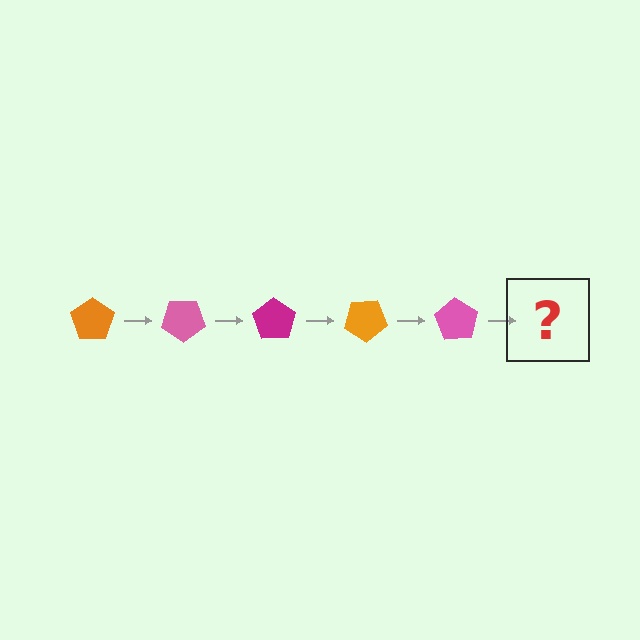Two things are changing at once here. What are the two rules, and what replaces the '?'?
The two rules are that it rotates 35 degrees each step and the color cycles through orange, pink, and magenta. The '?' should be a magenta pentagon, rotated 175 degrees from the start.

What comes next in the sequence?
The next element should be a magenta pentagon, rotated 175 degrees from the start.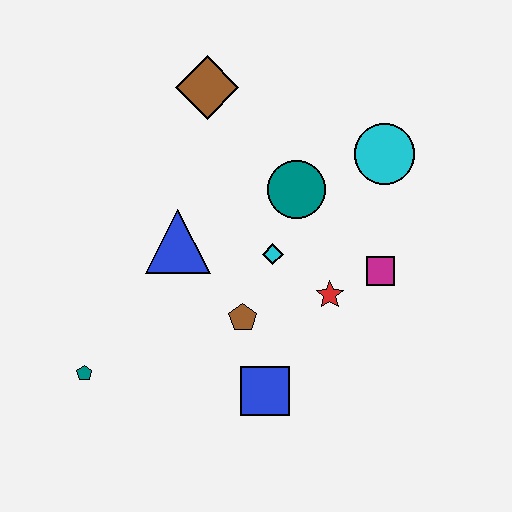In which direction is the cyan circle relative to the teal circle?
The cyan circle is to the right of the teal circle.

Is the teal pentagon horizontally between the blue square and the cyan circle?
No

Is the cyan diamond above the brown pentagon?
Yes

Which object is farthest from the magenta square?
The teal pentagon is farthest from the magenta square.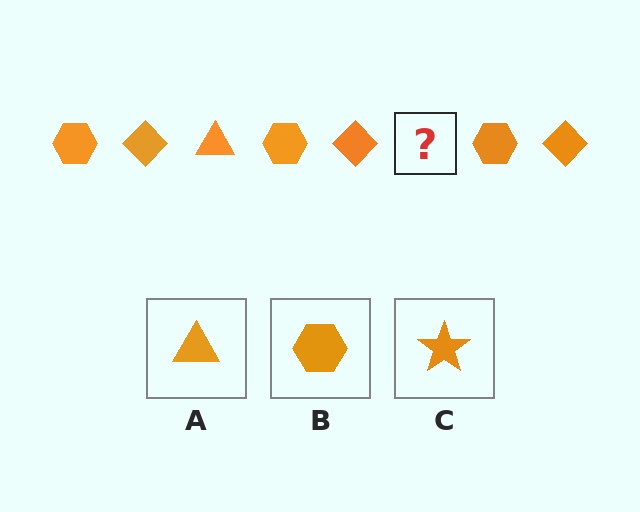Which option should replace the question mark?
Option A.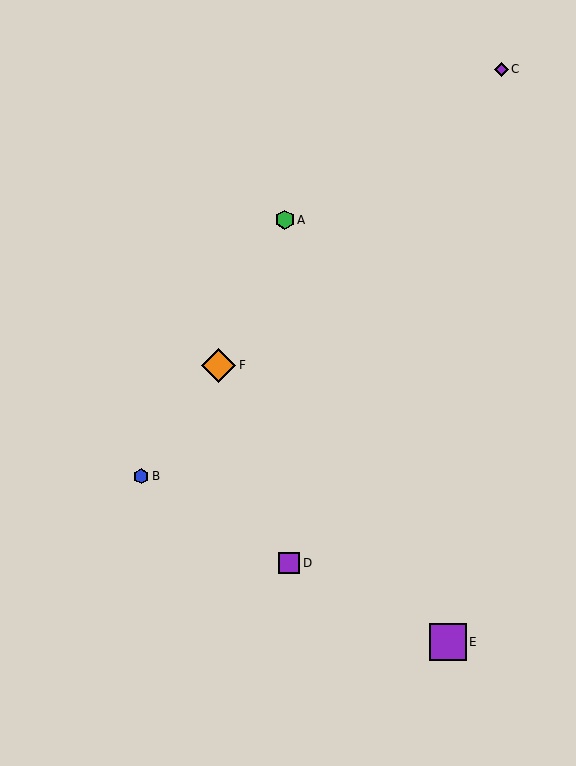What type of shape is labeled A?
Shape A is a green hexagon.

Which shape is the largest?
The purple square (labeled E) is the largest.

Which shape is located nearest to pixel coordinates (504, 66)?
The purple diamond (labeled C) at (501, 69) is nearest to that location.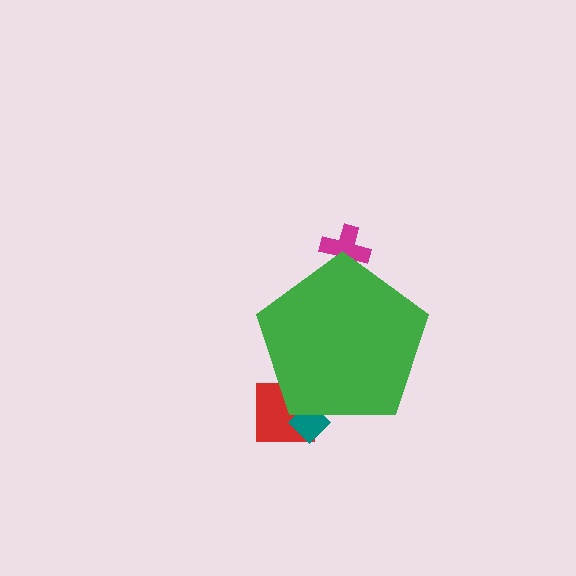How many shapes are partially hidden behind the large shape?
3 shapes are partially hidden.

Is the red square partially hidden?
Yes, the red square is partially hidden behind the green pentagon.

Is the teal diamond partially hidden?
Yes, the teal diamond is partially hidden behind the green pentagon.